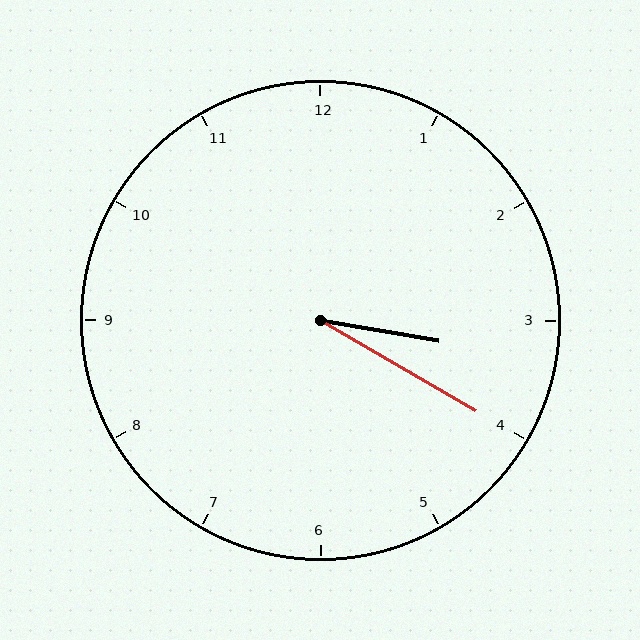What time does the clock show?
3:20.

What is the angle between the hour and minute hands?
Approximately 20 degrees.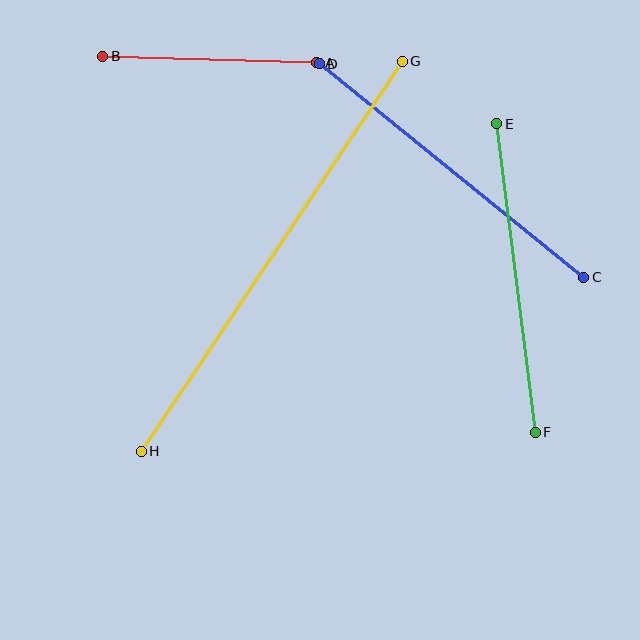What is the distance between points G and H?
The distance is approximately 469 pixels.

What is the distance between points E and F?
The distance is approximately 311 pixels.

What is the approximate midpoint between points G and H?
The midpoint is at approximately (272, 256) pixels.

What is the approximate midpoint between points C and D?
The midpoint is at approximately (451, 170) pixels.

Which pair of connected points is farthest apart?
Points G and H are farthest apart.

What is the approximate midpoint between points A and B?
The midpoint is at approximately (210, 60) pixels.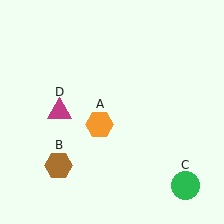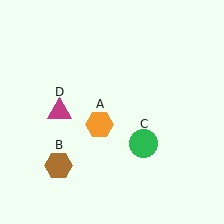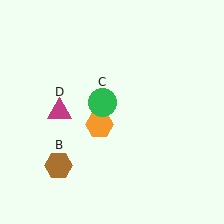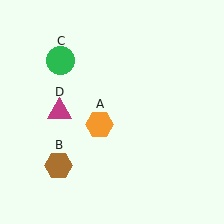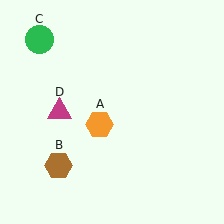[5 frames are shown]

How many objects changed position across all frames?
1 object changed position: green circle (object C).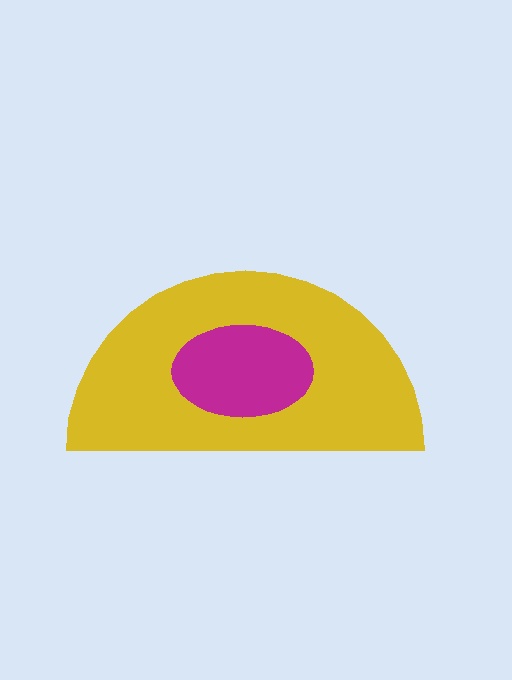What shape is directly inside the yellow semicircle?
The magenta ellipse.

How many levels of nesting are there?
2.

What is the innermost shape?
The magenta ellipse.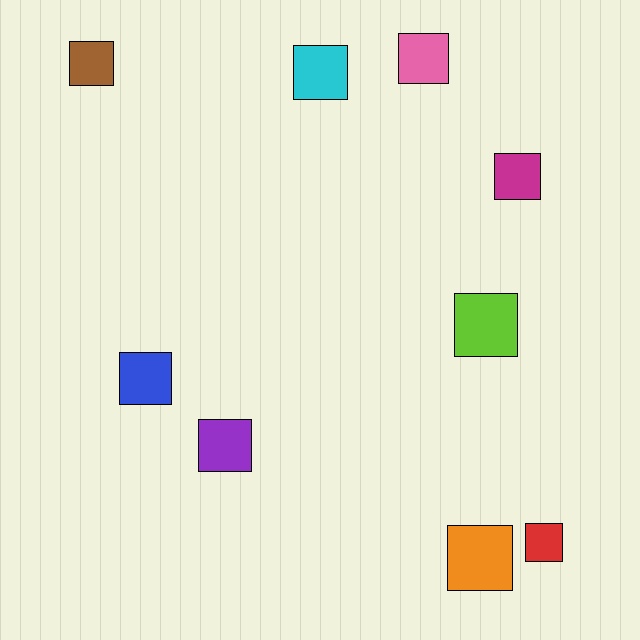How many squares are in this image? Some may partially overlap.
There are 9 squares.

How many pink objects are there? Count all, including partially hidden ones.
There is 1 pink object.